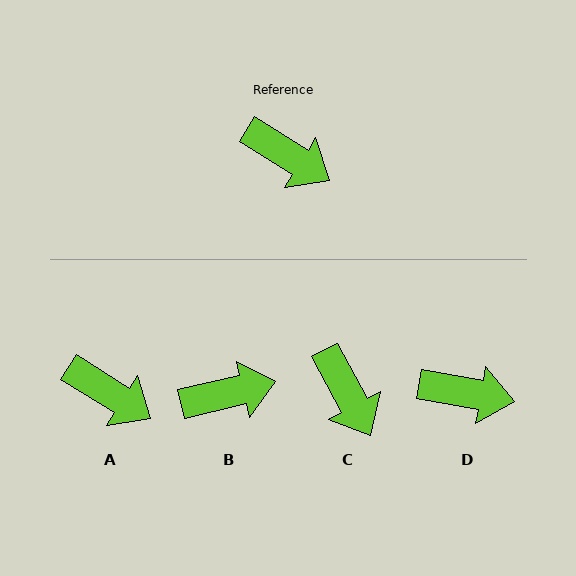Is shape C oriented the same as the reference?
No, it is off by about 29 degrees.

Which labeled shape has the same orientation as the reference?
A.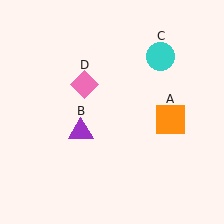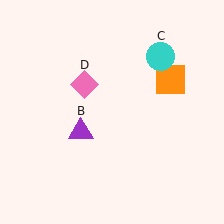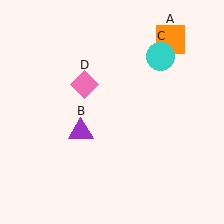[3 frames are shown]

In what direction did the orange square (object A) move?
The orange square (object A) moved up.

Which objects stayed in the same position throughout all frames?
Purple triangle (object B) and cyan circle (object C) and pink diamond (object D) remained stationary.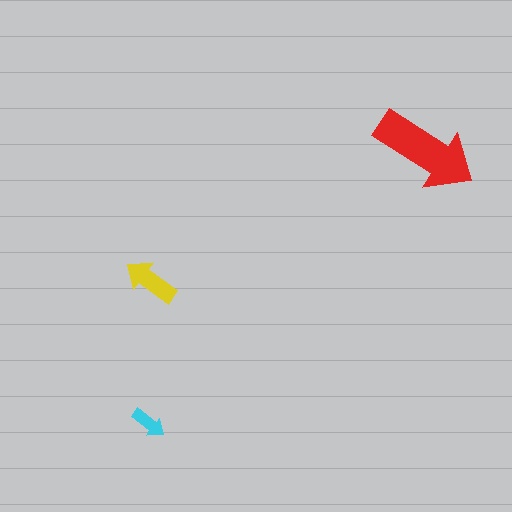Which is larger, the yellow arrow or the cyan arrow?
The yellow one.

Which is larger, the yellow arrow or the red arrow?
The red one.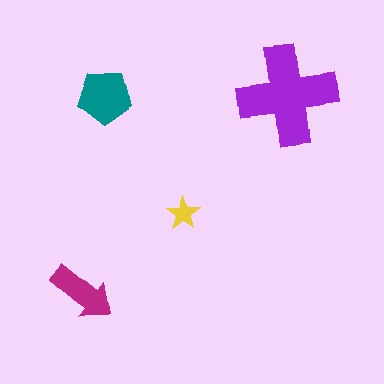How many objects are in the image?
There are 4 objects in the image.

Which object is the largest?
The purple cross.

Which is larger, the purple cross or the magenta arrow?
The purple cross.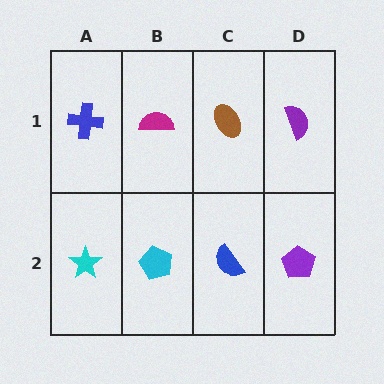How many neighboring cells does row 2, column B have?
3.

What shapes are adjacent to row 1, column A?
A cyan star (row 2, column A), a magenta semicircle (row 1, column B).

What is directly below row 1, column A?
A cyan star.